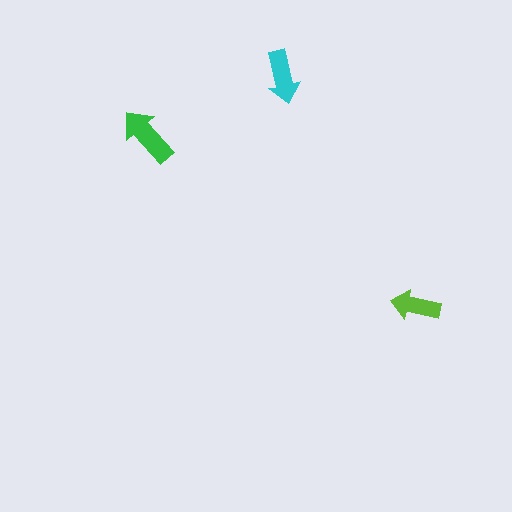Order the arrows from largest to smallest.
the green one, the cyan one, the lime one.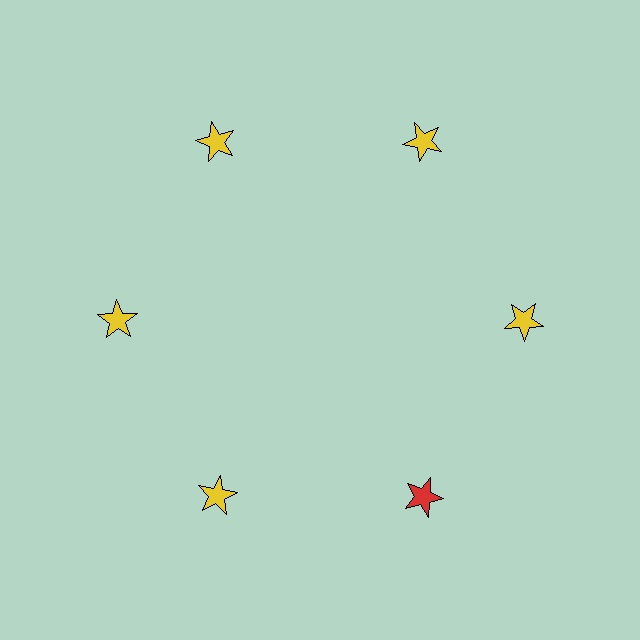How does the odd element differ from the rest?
It has a different color: red instead of yellow.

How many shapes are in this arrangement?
There are 6 shapes arranged in a ring pattern.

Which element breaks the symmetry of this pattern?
The red star at roughly the 5 o'clock position breaks the symmetry. All other shapes are yellow stars.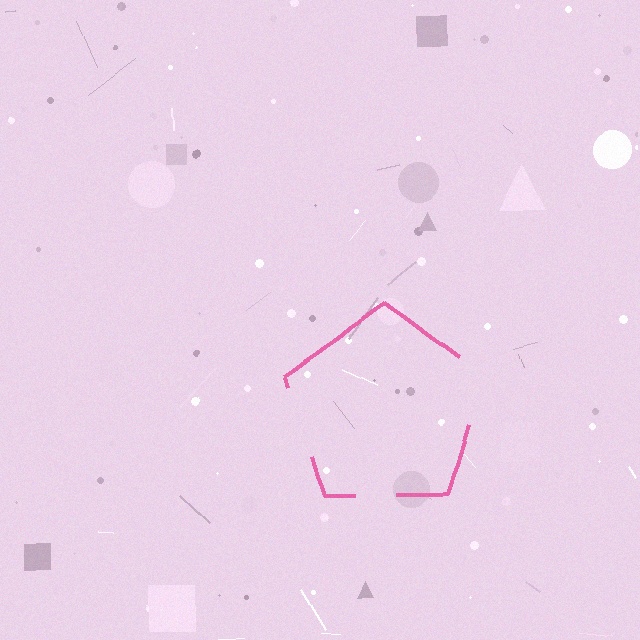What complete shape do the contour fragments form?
The contour fragments form a pentagon.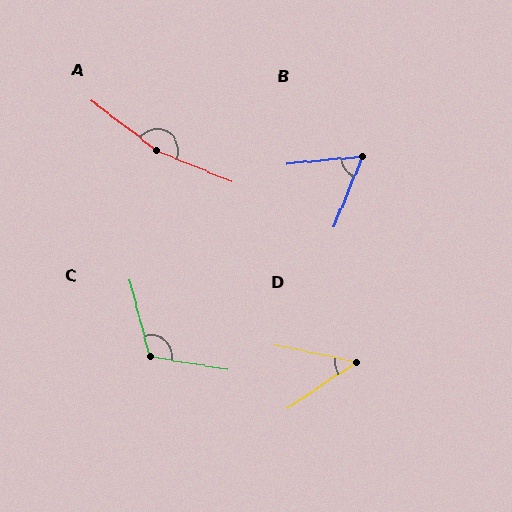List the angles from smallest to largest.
D (45°), B (63°), C (114°), A (165°).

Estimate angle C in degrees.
Approximately 114 degrees.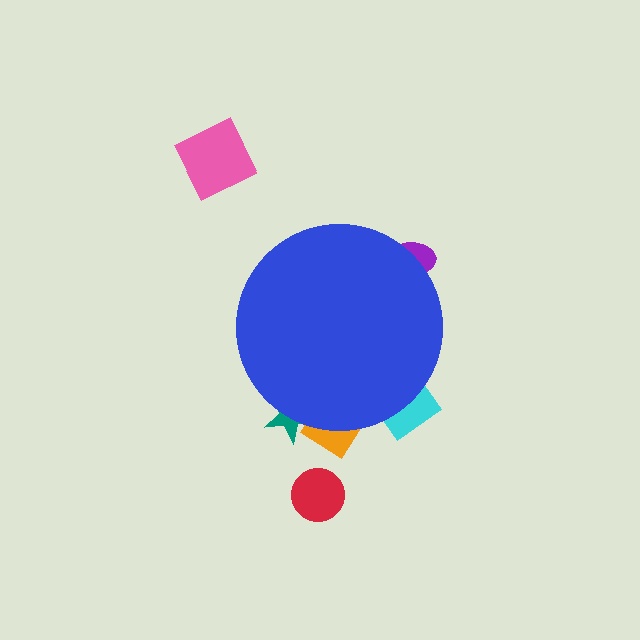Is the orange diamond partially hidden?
Yes, the orange diamond is partially hidden behind the blue circle.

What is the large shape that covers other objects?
A blue circle.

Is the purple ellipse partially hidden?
Yes, the purple ellipse is partially hidden behind the blue circle.